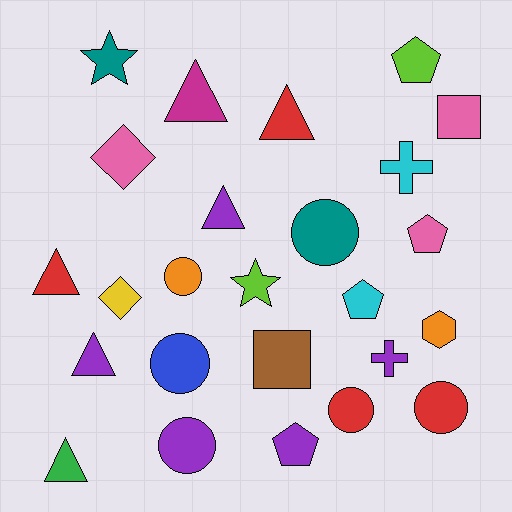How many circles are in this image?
There are 6 circles.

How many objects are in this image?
There are 25 objects.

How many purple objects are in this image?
There are 5 purple objects.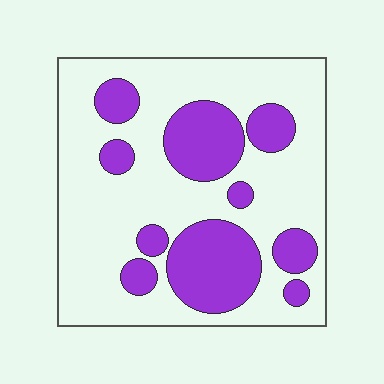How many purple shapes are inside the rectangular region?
10.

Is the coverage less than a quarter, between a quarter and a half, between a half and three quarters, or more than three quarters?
Between a quarter and a half.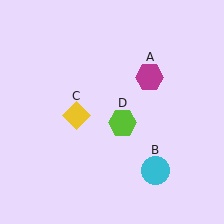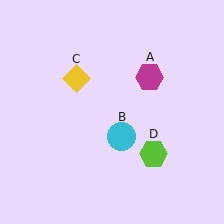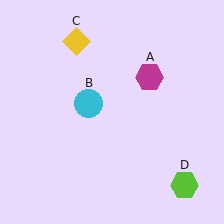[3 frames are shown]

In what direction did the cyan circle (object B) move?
The cyan circle (object B) moved up and to the left.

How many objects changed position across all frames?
3 objects changed position: cyan circle (object B), yellow diamond (object C), lime hexagon (object D).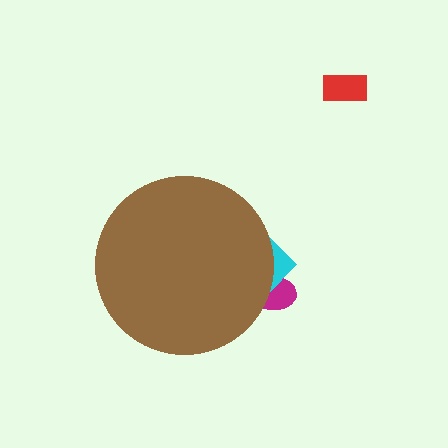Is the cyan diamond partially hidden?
Yes, the cyan diamond is partially hidden behind the brown circle.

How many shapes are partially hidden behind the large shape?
2 shapes are partially hidden.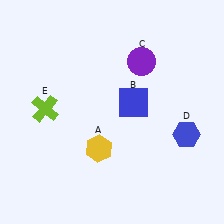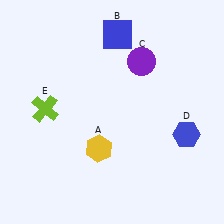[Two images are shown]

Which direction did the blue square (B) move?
The blue square (B) moved up.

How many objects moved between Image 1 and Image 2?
1 object moved between the two images.